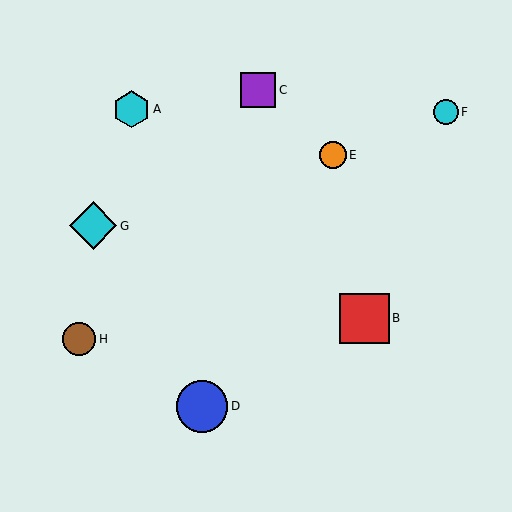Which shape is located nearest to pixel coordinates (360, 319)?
The red square (labeled B) at (364, 318) is nearest to that location.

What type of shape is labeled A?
Shape A is a cyan hexagon.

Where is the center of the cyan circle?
The center of the cyan circle is at (446, 112).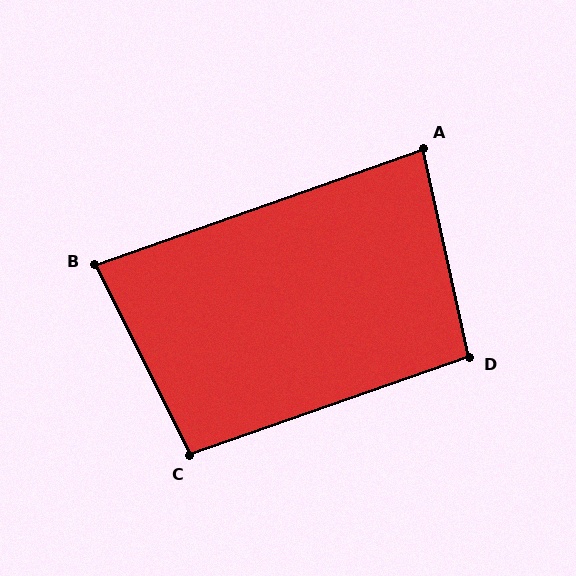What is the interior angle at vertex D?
Approximately 97 degrees (obtuse).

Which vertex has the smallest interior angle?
A, at approximately 83 degrees.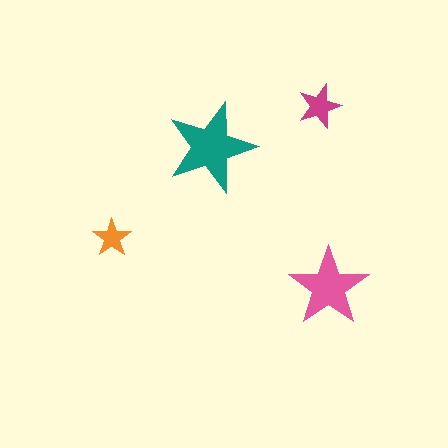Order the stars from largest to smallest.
the teal one, the pink one, the magenta one, the orange one.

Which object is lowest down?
The pink star is bottommost.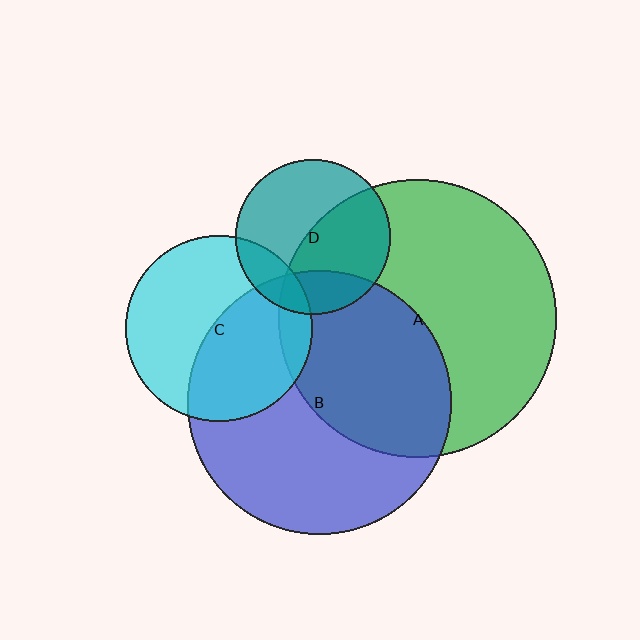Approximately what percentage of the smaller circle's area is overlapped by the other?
Approximately 45%.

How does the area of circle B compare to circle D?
Approximately 2.9 times.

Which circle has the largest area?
Circle A (green).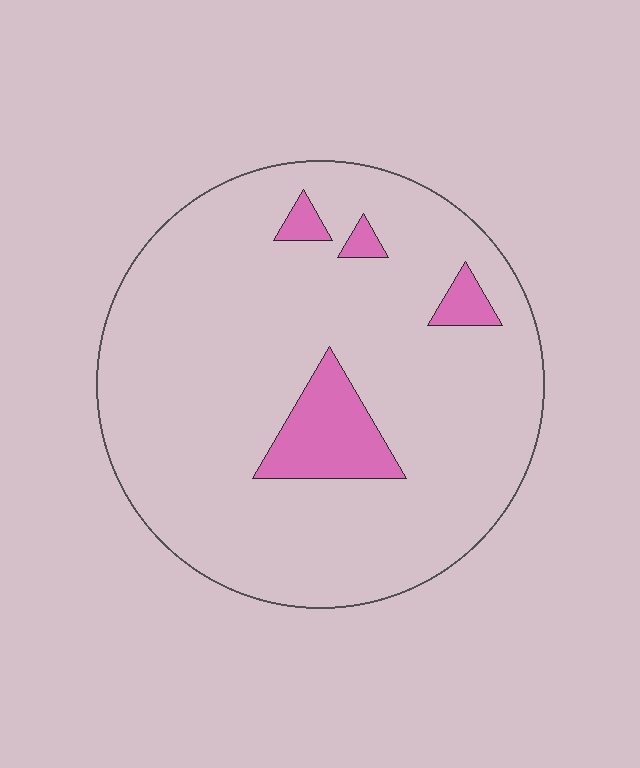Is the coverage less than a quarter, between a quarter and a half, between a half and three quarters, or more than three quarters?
Less than a quarter.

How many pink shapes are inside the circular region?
4.